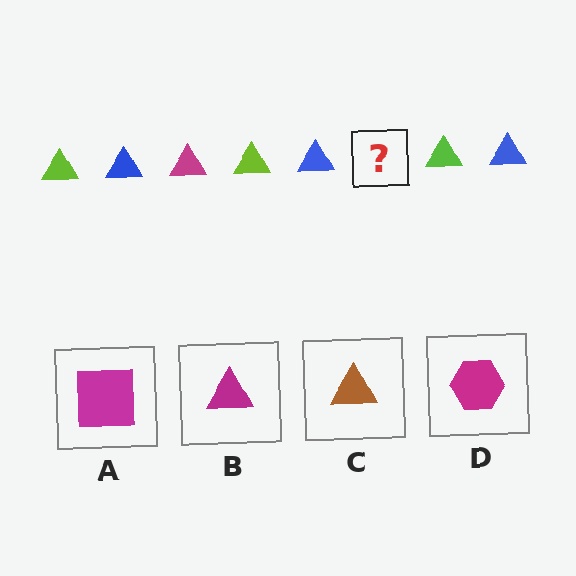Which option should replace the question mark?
Option B.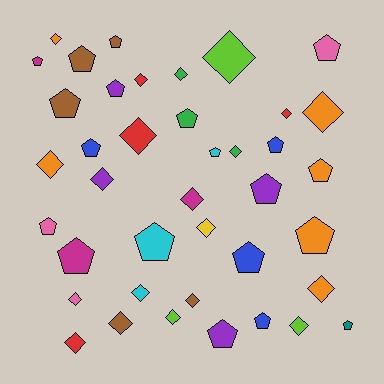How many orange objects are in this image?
There are 6 orange objects.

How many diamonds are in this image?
There are 20 diamonds.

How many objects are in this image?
There are 40 objects.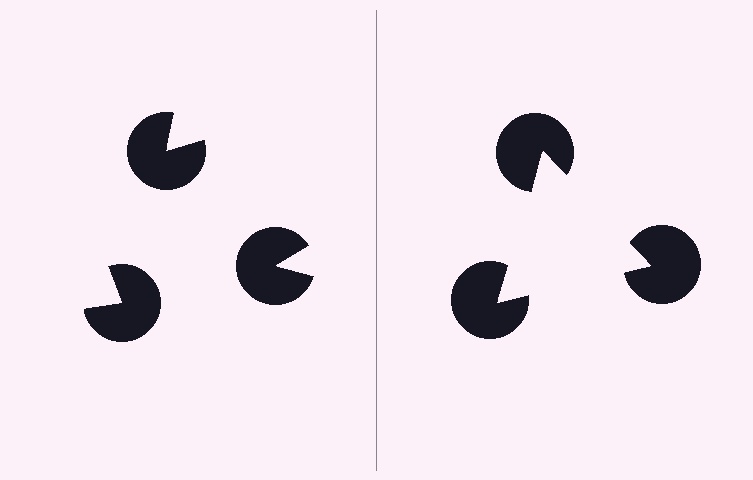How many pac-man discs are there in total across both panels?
6 — 3 on each side.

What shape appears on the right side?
An illusory triangle.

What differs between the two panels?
The pac-man discs are positioned identically on both sides; only the wedge orientations differ. On the right they align to a triangle; on the left they are misaligned.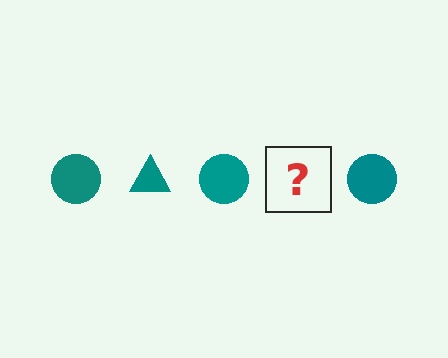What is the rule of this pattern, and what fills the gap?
The rule is that the pattern cycles through circle, triangle shapes in teal. The gap should be filled with a teal triangle.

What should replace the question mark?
The question mark should be replaced with a teal triangle.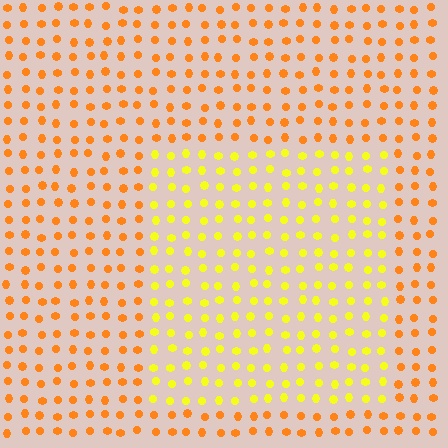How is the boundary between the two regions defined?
The boundary is defined purely by a slight shift in hue (about 35 degrees). Spacing, size, and orientation are identical on both sides.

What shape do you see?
I see a rectangle.